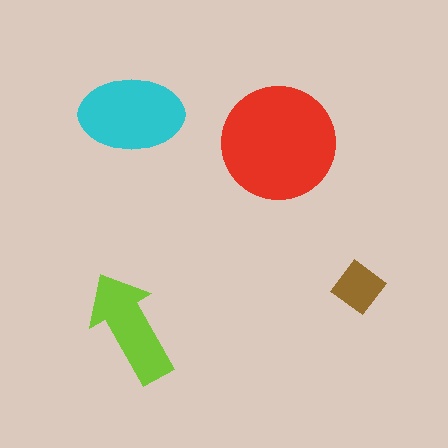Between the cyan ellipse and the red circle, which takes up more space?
The red circle.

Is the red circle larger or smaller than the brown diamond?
Larger.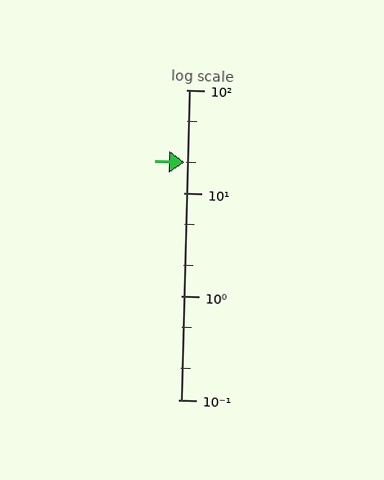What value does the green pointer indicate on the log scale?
The pointer indicates approximately 20.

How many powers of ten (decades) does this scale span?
The scale spans 3 decades, from 0.1 to 100.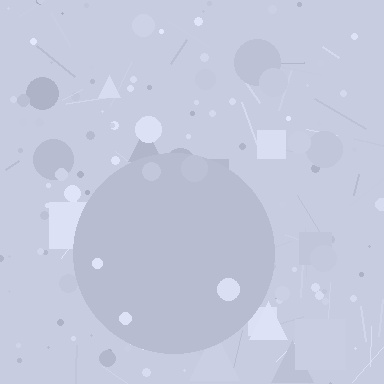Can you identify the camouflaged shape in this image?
The camouflaged shape is a circle.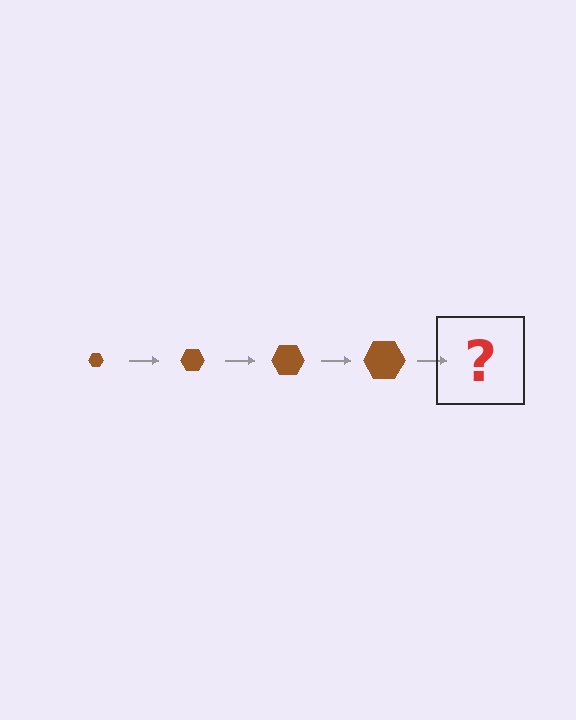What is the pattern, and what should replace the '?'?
The pattern is that the hexagon gets progressively larger each step. The '?' should be a brown hexagon, larger than the previous one.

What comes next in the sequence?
The next element should be a brown hexagon, larger than the previous one.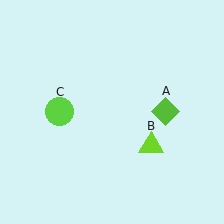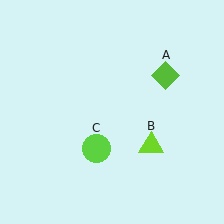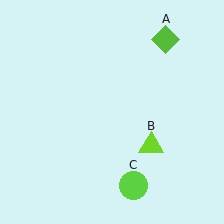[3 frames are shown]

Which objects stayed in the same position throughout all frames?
Lime triangle (object B) remained stationary.